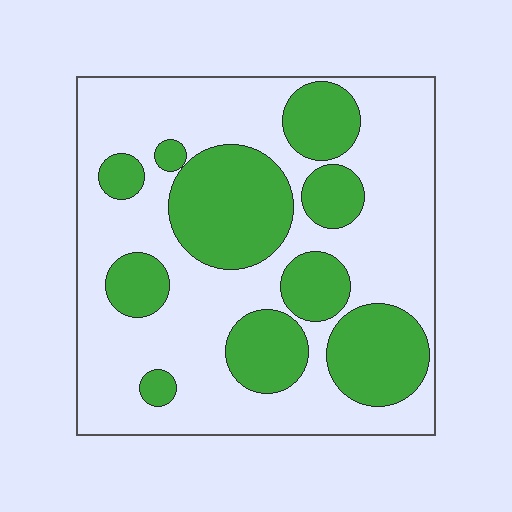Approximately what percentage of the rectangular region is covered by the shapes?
Approximately 35%.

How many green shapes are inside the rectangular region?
10.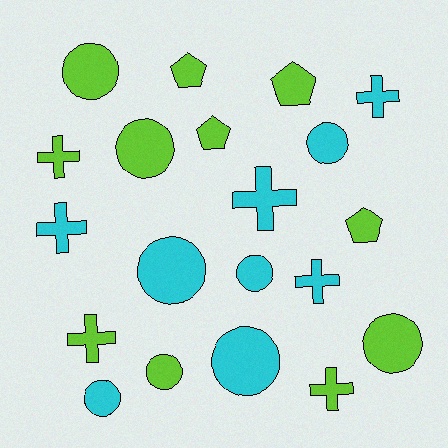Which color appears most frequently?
Lime, with 11 objects.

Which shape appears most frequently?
Circle, with 9 objects.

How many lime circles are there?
There are 4 lime circles.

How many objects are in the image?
There are 20 objects.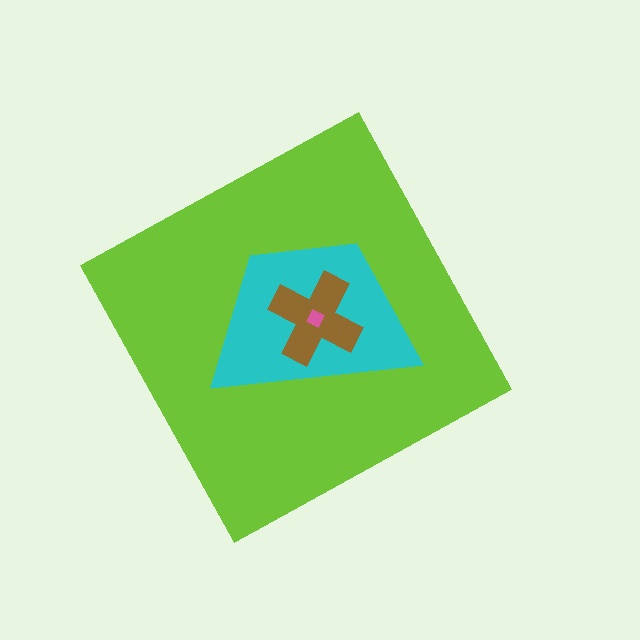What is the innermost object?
The pink square.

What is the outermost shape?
The lime diamond.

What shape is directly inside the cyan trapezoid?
The brown cross.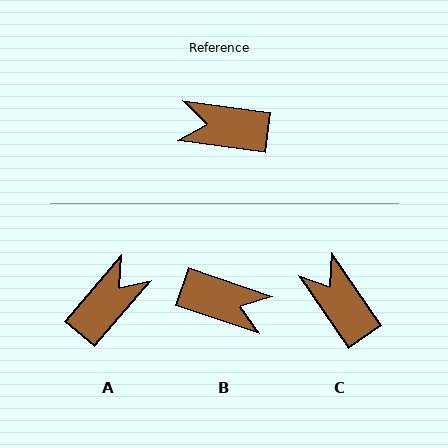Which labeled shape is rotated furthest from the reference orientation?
B, about 169 degrees away.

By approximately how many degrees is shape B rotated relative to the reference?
Approximately 169 degrees counter-clockwise.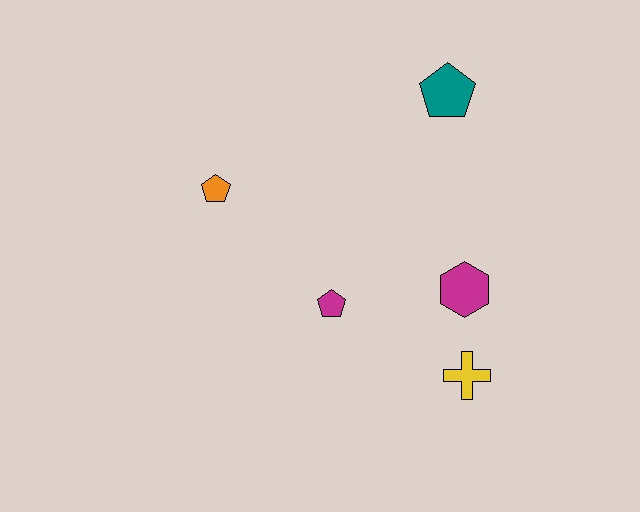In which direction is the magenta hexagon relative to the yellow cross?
The magenta hexagon is above the yellow cross.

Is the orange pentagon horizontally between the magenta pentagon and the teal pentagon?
No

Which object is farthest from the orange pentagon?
The yellow cross is farthest from the orange pentagon.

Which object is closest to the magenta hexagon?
The yellow cross is closest to the magenta hexagon.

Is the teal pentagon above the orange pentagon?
Yes